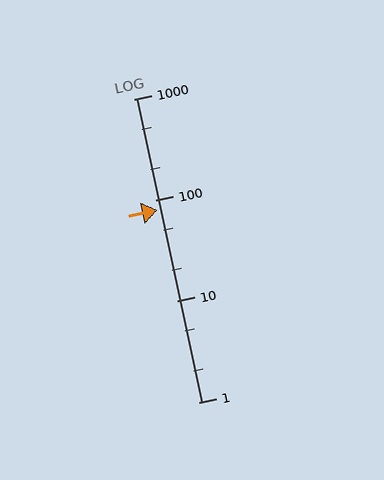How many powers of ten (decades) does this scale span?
The scale spans 3 decades, from 1 to 1000.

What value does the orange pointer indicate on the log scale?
The pointer indicates approximately 80.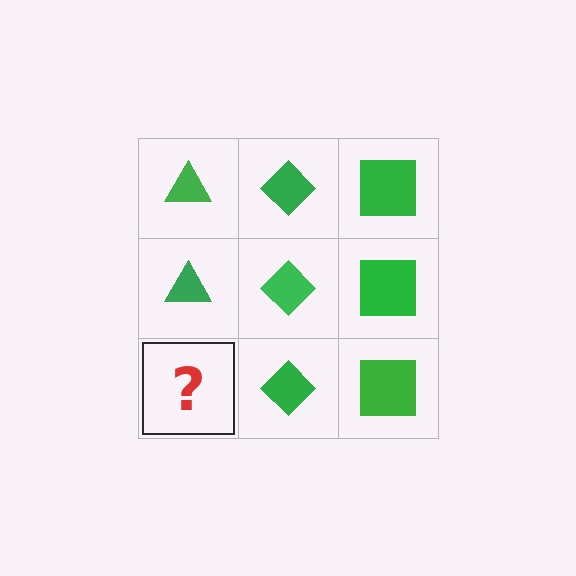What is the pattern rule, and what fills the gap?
The rule is that each column has a consistent shape. The gap should be filled with a green triangle.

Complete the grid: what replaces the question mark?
The question mark should be replaced with a green triangle.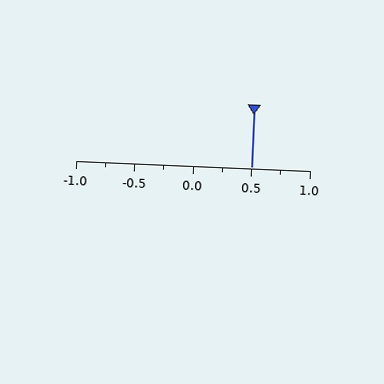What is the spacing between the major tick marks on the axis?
The major ticks are spaced 0.5 apart.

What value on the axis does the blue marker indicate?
The marker indicates approximately 0.5.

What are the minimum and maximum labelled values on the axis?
The axis runs from -1.0 to 1.0.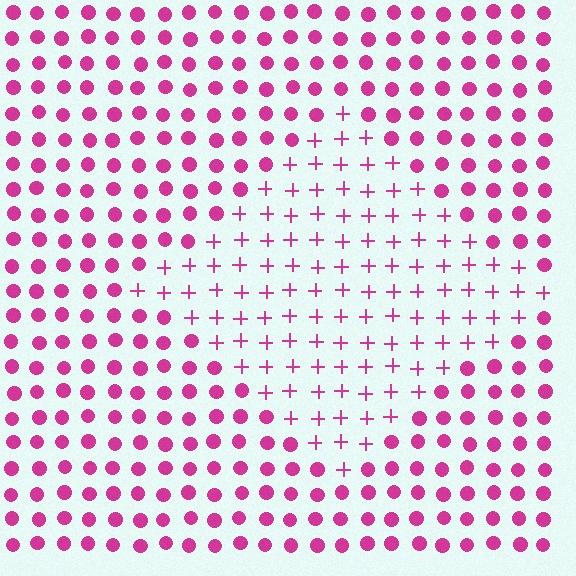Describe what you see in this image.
The image is filled with small magenta elements arranged in a uniform grid. A diamond-shaped region contains plus signs, while the surrounding area contains circles. The boundary is defined purely by the change in element shape.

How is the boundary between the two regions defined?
The boundary is defined by a change in element shape: plus signs inside vs. circles outside. All elements share the same color and spacing.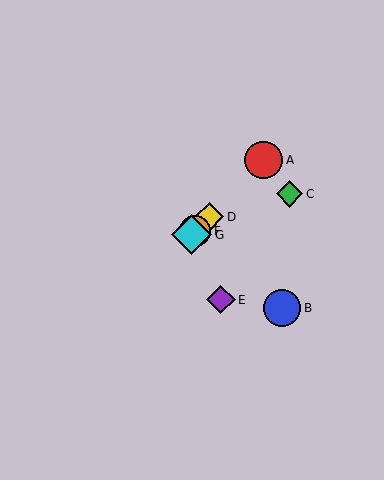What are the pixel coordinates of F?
Object F is at (195, 231).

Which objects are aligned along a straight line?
Objects A, D, F, G are aligned along a straight line.